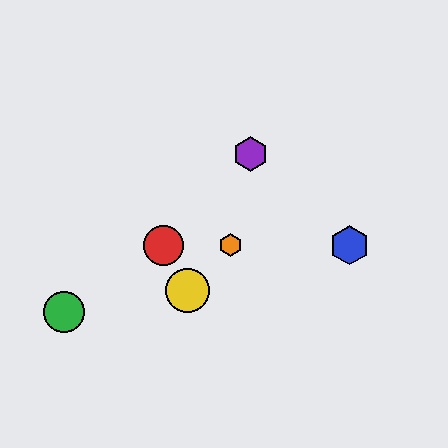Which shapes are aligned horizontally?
The red circle, the blue hexagon, the orange hexagon are aligned horizontally.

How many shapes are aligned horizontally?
3 shapes (the red circle, the blue hexagon, the orange hexagon) are aligned horizontally.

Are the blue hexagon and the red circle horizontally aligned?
Yes, both are at y≈245.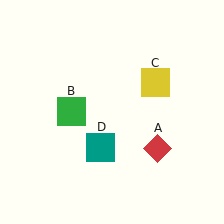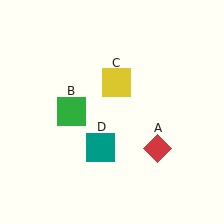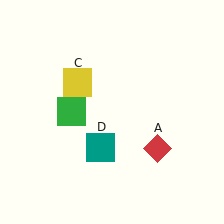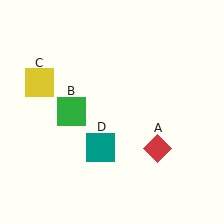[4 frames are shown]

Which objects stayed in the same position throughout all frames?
Red diamond (object A) and green square (object B) and teal square (object D) remained stationary.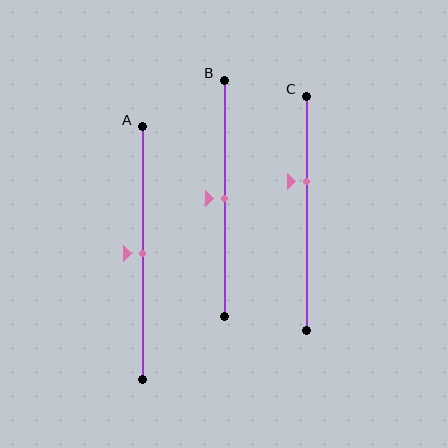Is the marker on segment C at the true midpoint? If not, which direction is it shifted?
No, the marker on segment C is shifted upward by about 14% of the segment length.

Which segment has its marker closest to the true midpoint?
Segment A has its marker closest to the true midpoint.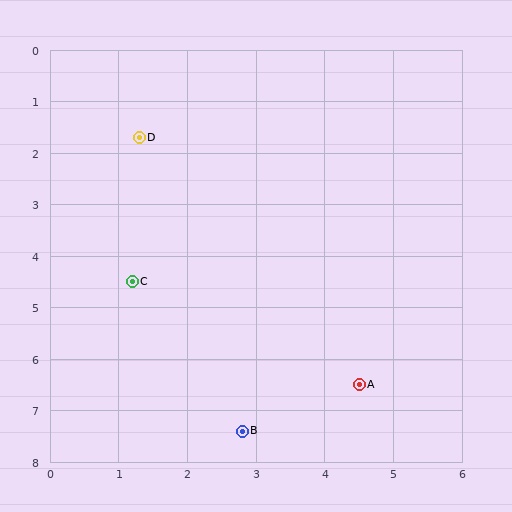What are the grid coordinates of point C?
Point C is at approximately (1.2, 4.5).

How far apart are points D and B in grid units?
Points D and B are about 5.9 grid units apart.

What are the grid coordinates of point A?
Point A is at approximately (4.5, 6.5).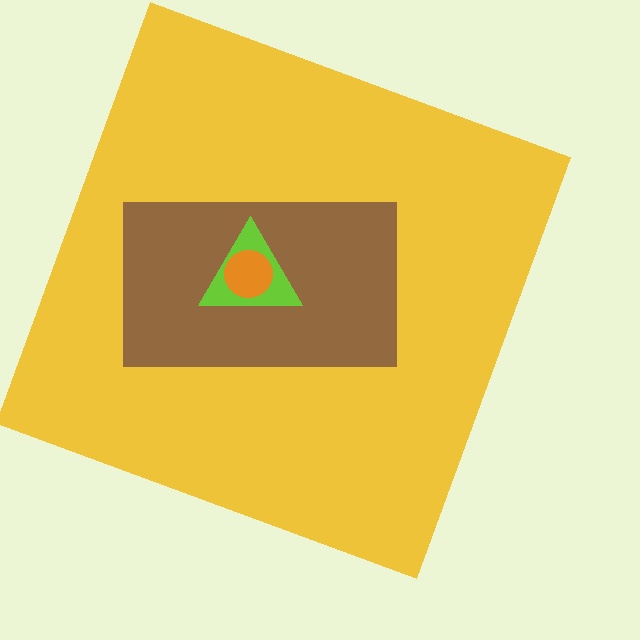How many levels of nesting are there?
4.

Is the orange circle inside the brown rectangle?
Yes.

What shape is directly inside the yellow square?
The brown rectangle.